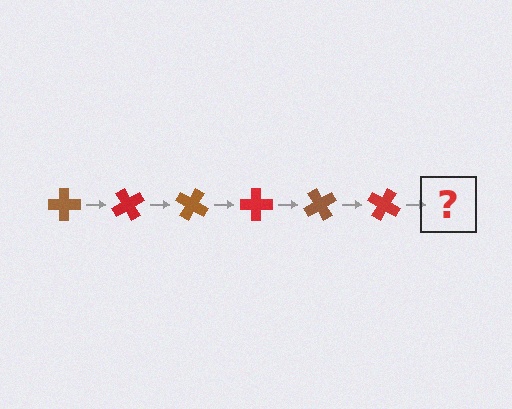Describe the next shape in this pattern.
It should be a brown cross, rotated 360 degrees from the start.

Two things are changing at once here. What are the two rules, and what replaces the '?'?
The two rules are that it rotates 60 degrees each step and the color cycles through brown and red. The '?' should be a brown cross, rotated 360 degrees from the start.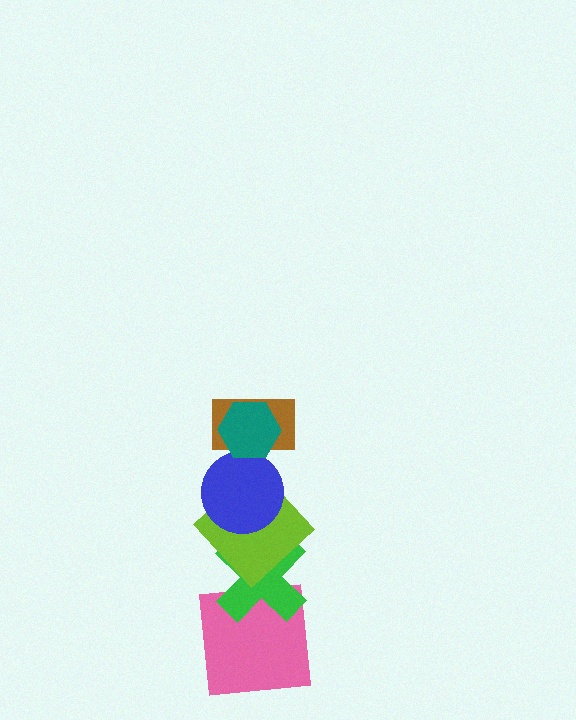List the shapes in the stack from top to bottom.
From top to bottom: the teal hexagon, the brown rectangle, the blue circle, the lime diamond, the green cross, the pink square.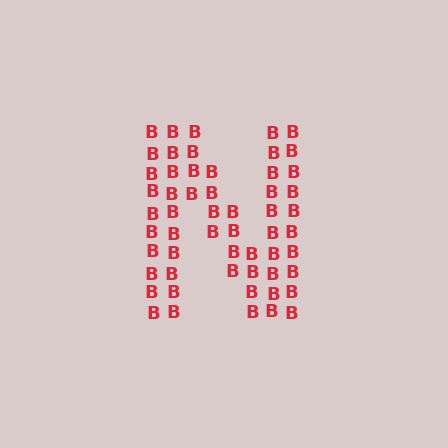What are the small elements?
The small elements are letter B's.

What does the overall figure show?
The overall figure shows the letter N.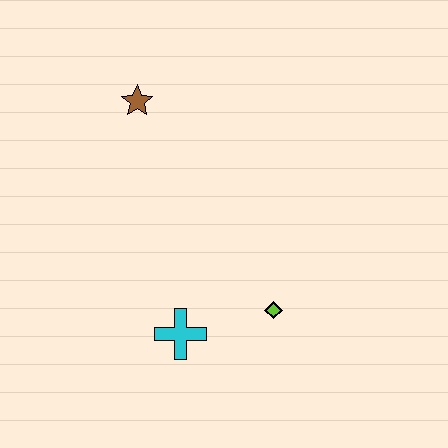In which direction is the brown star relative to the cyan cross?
The brown star is above the cyan cross.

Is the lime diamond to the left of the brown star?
No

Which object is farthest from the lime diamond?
The brown star is farthest from the lime diamond.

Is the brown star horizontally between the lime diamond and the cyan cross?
No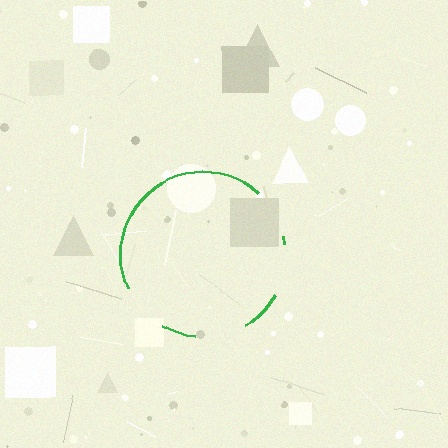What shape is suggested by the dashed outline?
The dashed outline suggests a circle.